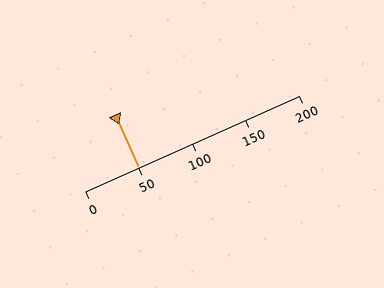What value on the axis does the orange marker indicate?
The marker indicates approximately 50.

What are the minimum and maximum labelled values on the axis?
The axis runs from 0 to 200.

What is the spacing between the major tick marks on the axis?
The major ticks are spaced 50 apart.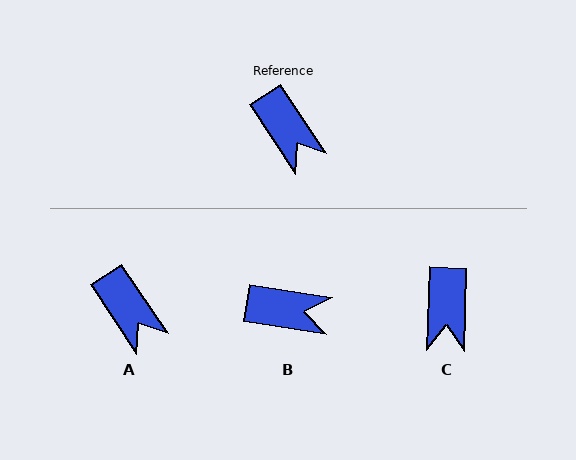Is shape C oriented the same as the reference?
No, it is off by about 35 degrees.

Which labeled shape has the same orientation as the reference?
A.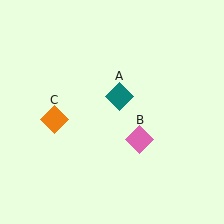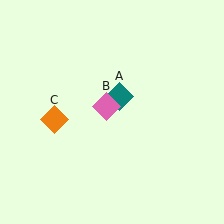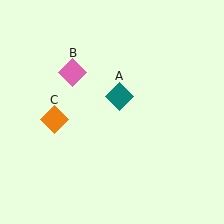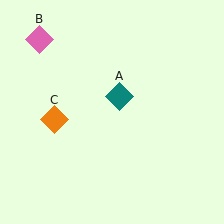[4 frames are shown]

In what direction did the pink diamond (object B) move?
The pink diamond (object B) moved up and to the left.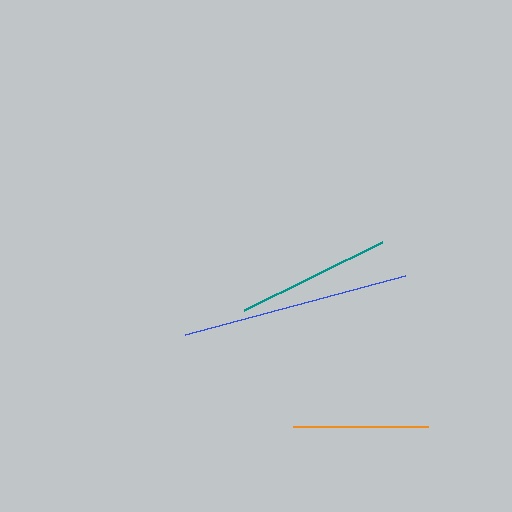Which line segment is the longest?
The blue line is the longest at approximately 228 pixels.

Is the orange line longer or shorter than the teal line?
The teal line is longer than the orange line.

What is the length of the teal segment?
The teal segment is approximately 154 pixels long.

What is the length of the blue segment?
The blue segment is approximately 228 pixels long.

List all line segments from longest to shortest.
From longest to shortest: blue, teal, orange.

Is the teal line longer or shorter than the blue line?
The blue line is longer than the teal line.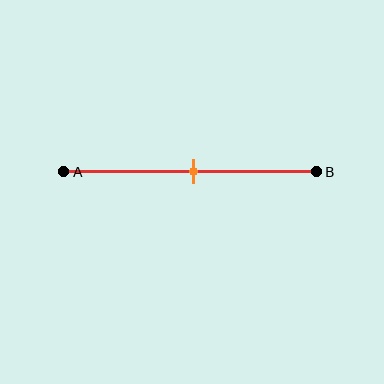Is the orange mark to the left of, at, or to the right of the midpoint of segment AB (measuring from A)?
The orange mark is approximately at the midpoint of segment AB.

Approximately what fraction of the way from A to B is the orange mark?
The orange mark is approximately 50% of the way from A to B.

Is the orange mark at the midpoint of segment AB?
Yes, the mark is approximately at the midpoint.